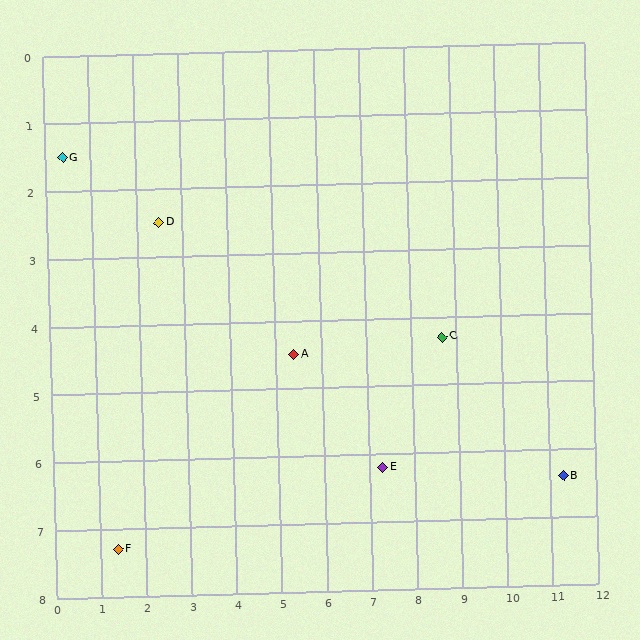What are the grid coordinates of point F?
Point F is at approximately (1.4, 7.3).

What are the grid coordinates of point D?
Point D is at approximately (2.5, 2.5).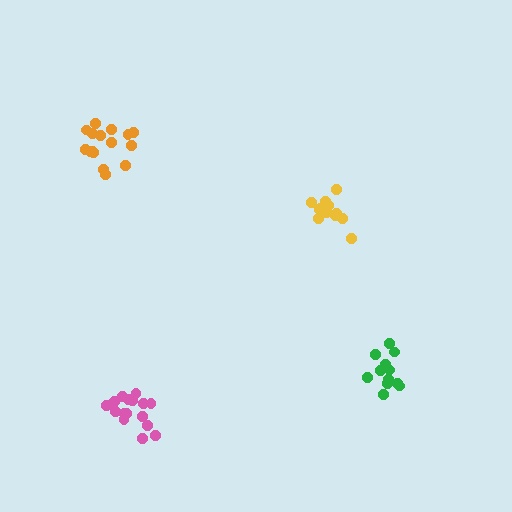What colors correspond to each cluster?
The clusters are colored: pink, yellow, orange, green.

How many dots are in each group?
Group 1: 16 dots, Group 2: 14 dots, Group 3: 16 dots, Group 4: 13 dots (59 total).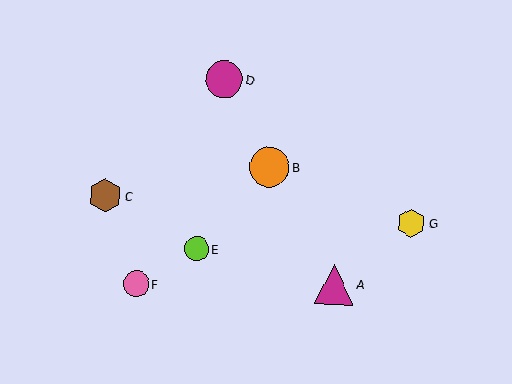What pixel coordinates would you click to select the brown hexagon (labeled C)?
Click at (105, 195) to select the brown hexagon C.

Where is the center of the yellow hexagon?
The center of the yellow hexagon is at (411, 223).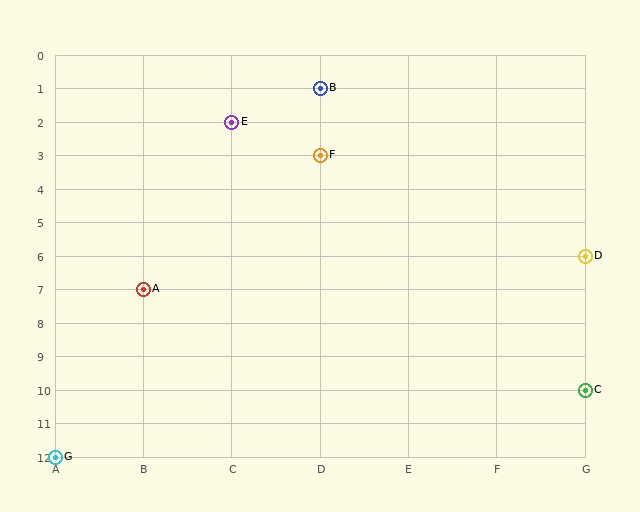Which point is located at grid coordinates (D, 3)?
Point F is at (D, 3).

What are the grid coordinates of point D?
Point D is at grid coordinates (G, 6).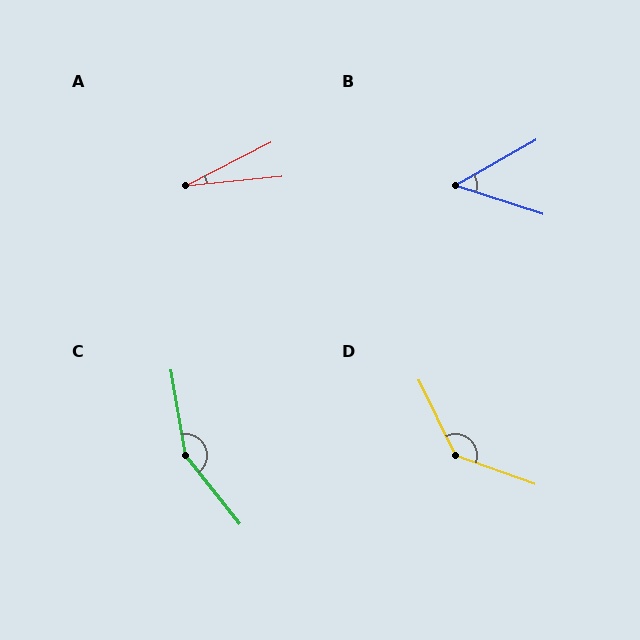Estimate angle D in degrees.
Approximately 135 degrees.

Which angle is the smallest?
A, at approximately 21 degrees.